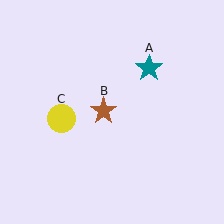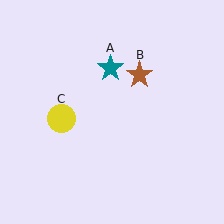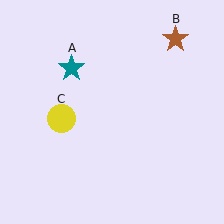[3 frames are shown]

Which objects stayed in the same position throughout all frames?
Yellow circle (object C) remained stationary.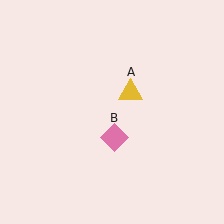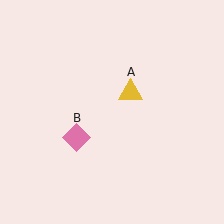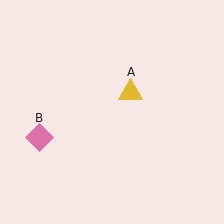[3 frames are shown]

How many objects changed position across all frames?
1 object changed position: pink diamond (object B).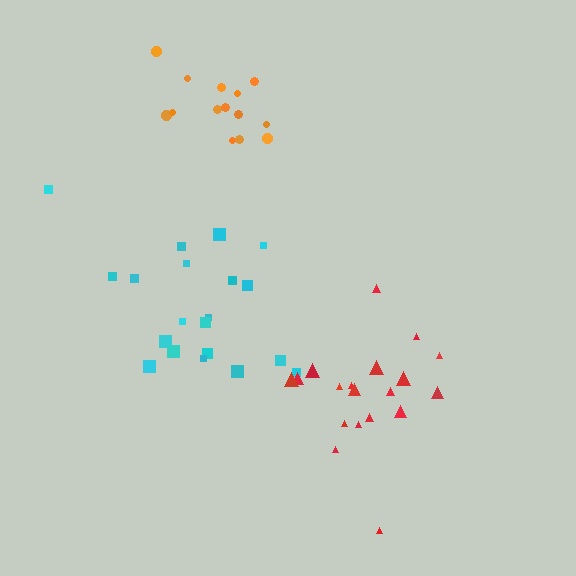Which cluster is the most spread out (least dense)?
Cyan.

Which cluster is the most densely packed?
Orange.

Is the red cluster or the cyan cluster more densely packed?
Red.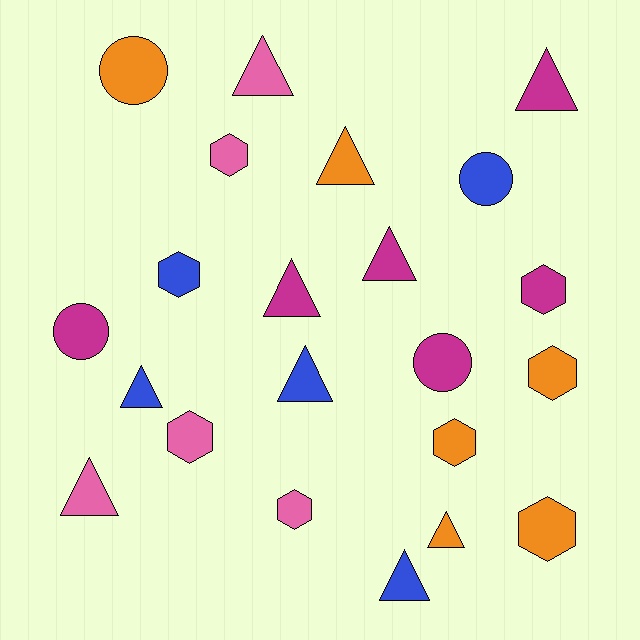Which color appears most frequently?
Orange, with 6 objects.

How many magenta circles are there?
There are 2 magenta circles.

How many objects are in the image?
There are 22 objects.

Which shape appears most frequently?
Triangle, with 10 objects.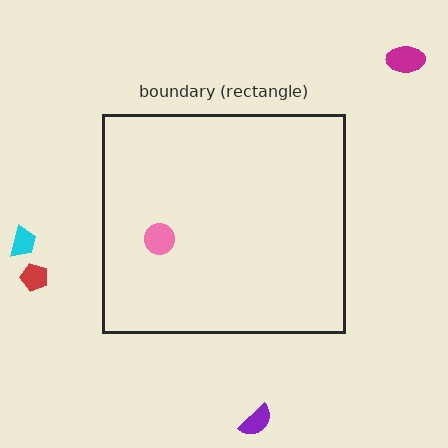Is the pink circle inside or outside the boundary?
Inside.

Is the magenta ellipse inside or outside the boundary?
Outside.